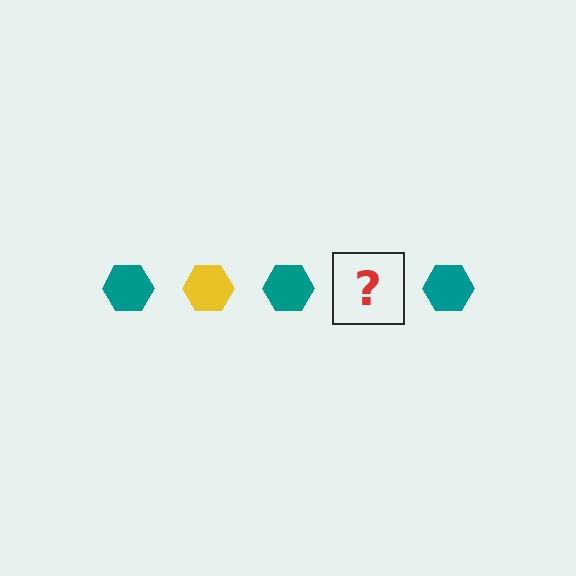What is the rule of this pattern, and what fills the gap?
The rule is that the pattern cycles through teal, yellow hexagons. The gap should be filled with a yellow hexagon.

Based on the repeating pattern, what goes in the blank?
The blank should be a yellow hexagon.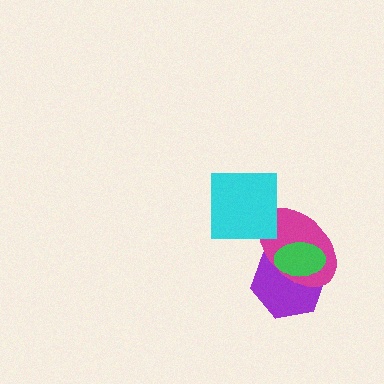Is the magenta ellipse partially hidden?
Yes, it is partially covered by another shape.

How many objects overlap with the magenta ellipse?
3 objects overlap with the magenta ellipse.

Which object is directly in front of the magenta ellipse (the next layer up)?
The green ellipse is directly in front of the magenta ellipse.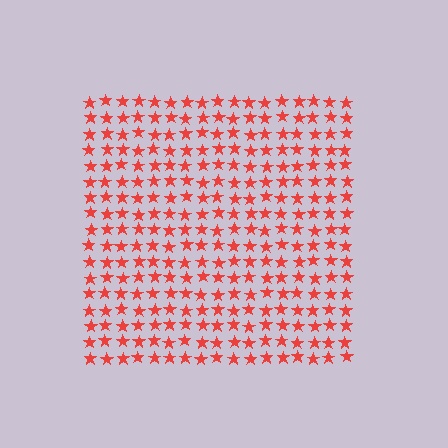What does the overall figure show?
The overall figure shows a square.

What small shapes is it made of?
It is made of small stars.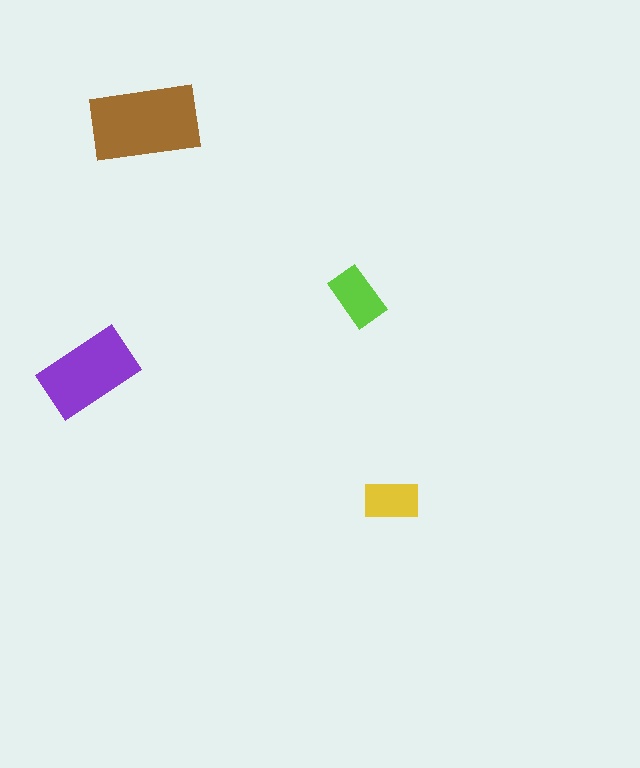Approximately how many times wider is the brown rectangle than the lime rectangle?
About 2 times wider.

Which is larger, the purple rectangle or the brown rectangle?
The brown one.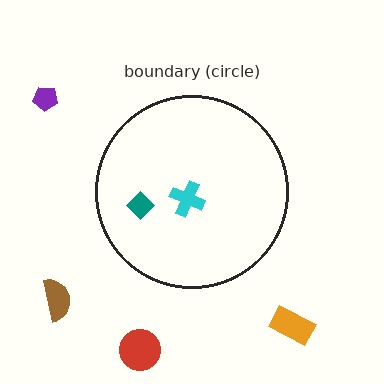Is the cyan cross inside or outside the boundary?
Inside.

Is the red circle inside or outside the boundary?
Outside.